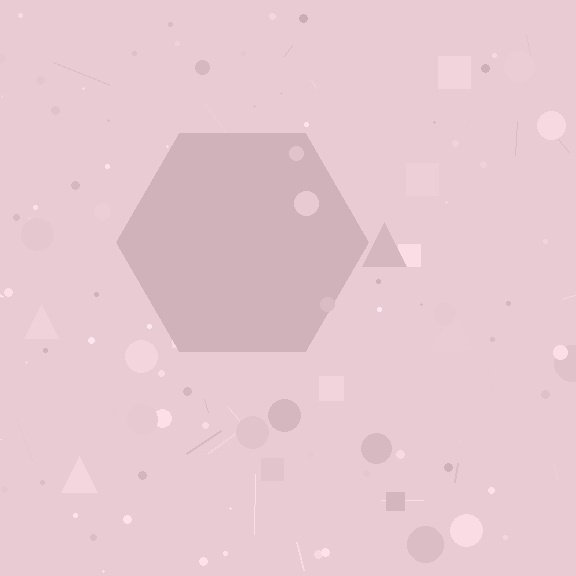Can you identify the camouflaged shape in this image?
The camouflaged shape is a hexagon.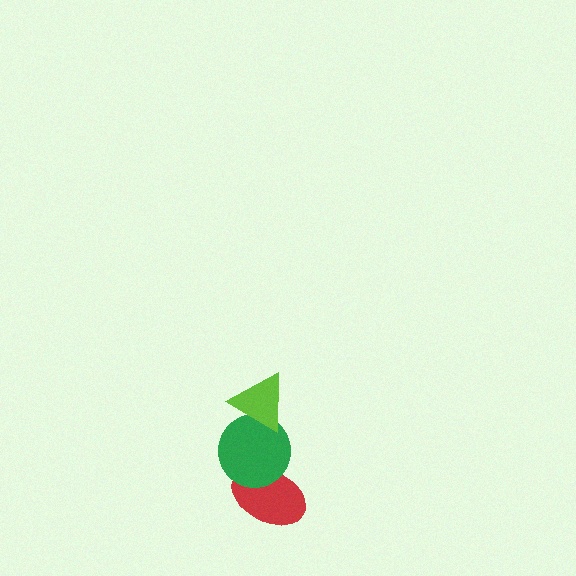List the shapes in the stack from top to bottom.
From top to bottom: the lime triangle, the green circle, the red ellipse.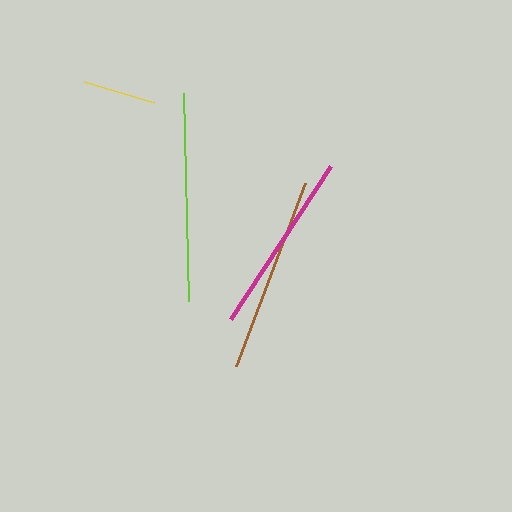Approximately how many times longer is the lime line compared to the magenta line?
The lime line is approximately 1.1 times the length of the magenta line.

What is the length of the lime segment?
The lime segment is approximately 208 pixels long.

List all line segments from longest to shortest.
From longest to shortest: lime, brown, magenta, yellow.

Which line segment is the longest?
The lime line is the longest at approximately 208 pixels.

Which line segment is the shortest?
The yellow line is the shortest at approximately 73 pixels.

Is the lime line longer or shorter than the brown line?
The lime line is longer than the brown line.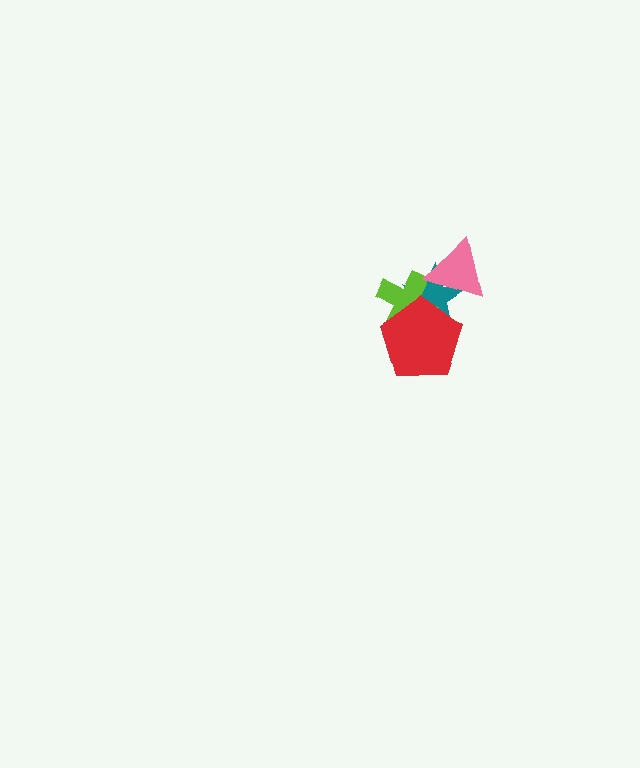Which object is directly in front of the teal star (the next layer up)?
The lime cross is directly in front of the teal star.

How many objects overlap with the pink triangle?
2 objects overlap with the pink triangle.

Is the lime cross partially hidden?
Yes, it is partially covered by another shape.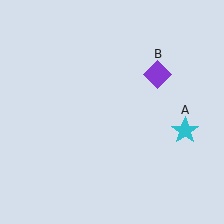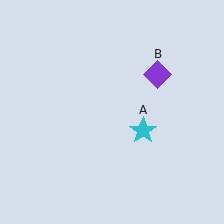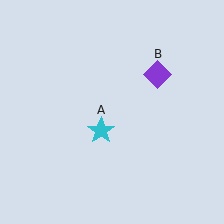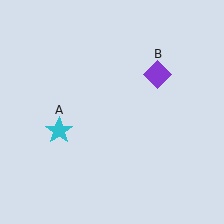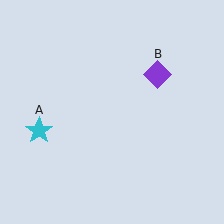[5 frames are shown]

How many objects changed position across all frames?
1 object changed position: cyan star (object A).